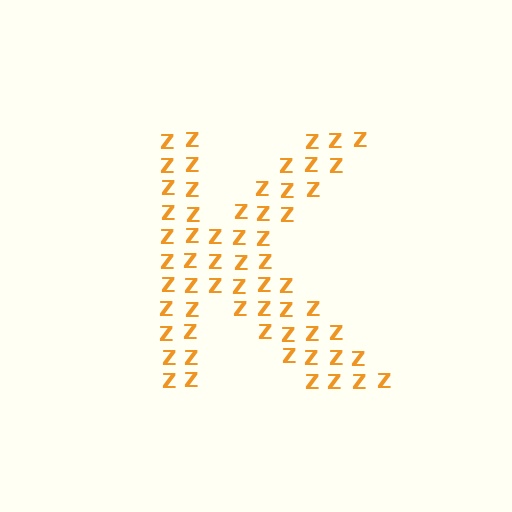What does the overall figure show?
The overall figure shows the letter K.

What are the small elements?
The small elements are letter Z's.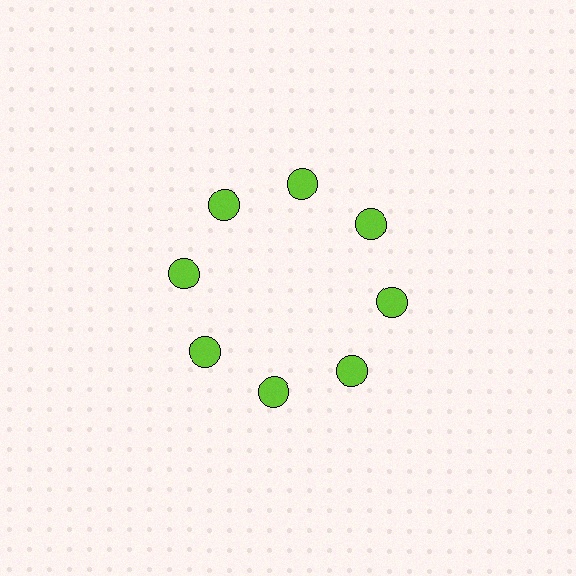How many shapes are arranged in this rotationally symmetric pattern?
There are 8 shapes, arranged in 8 groups of 1.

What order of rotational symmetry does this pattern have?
This pattern has 8-fold rotational symmetry.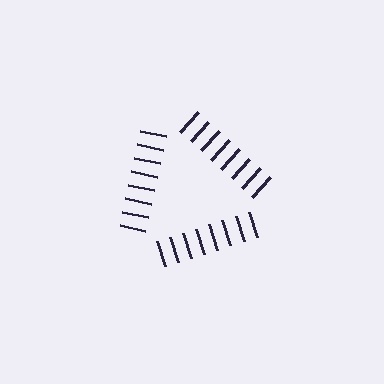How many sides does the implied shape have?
3 sides — the line-ends trace a triangle.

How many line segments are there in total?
24 — 8 along each of the 3 edges.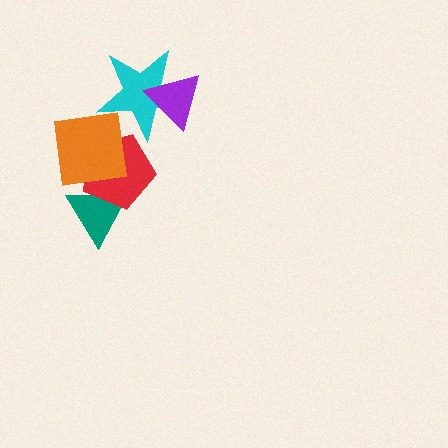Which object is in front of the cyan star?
The purple triangle is in front of the cyan star.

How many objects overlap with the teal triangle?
1 object overlaps with the teal triangle.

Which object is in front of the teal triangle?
The red pentagon is in front of the teal triangle.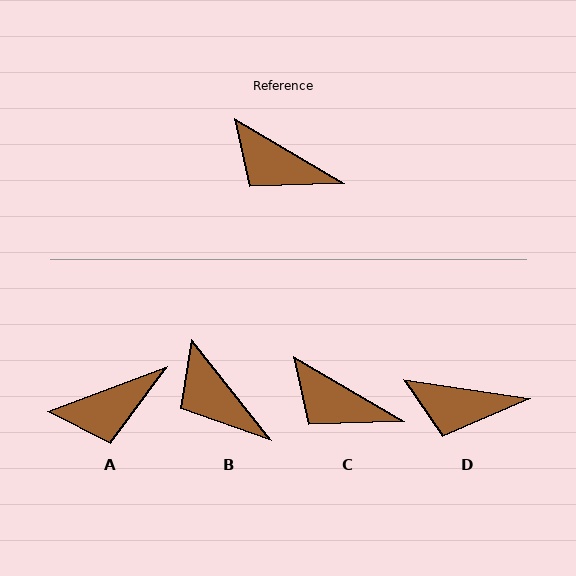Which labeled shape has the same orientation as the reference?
C.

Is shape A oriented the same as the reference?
No, it is off by about 51 degrees.